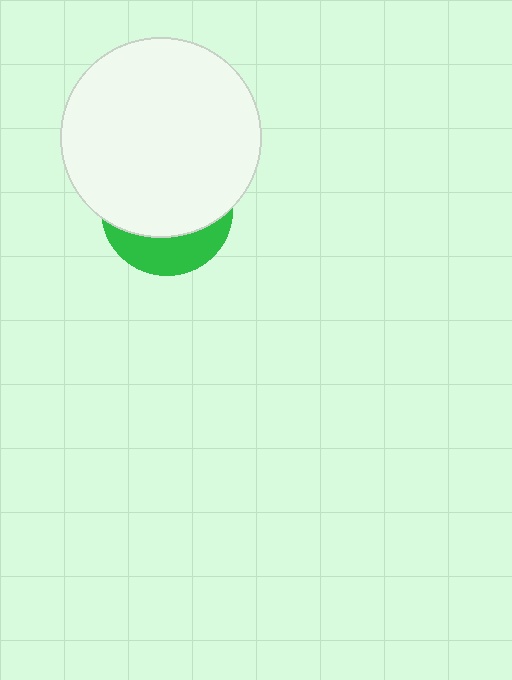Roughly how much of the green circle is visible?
A small part of it is visible (roughly 31%).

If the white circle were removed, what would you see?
You would see the complete green circle.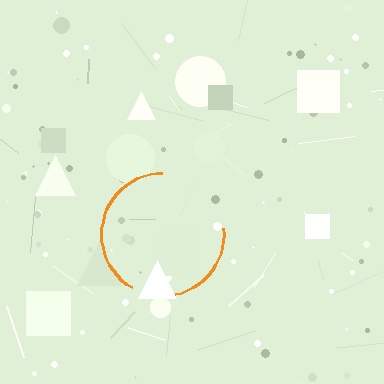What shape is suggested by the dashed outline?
The dashed outline suggests a circle.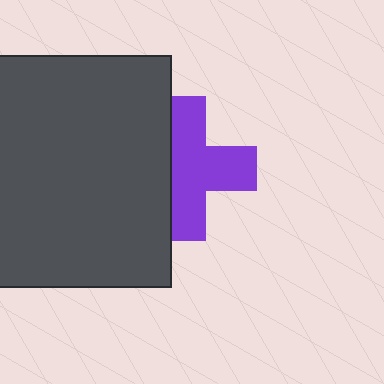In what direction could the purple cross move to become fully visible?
The purple cross could move right. That would shift it out from behind the dark gray square entirely.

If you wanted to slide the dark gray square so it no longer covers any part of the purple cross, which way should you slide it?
Slide it left — that is the most direct way to separate the two shapes.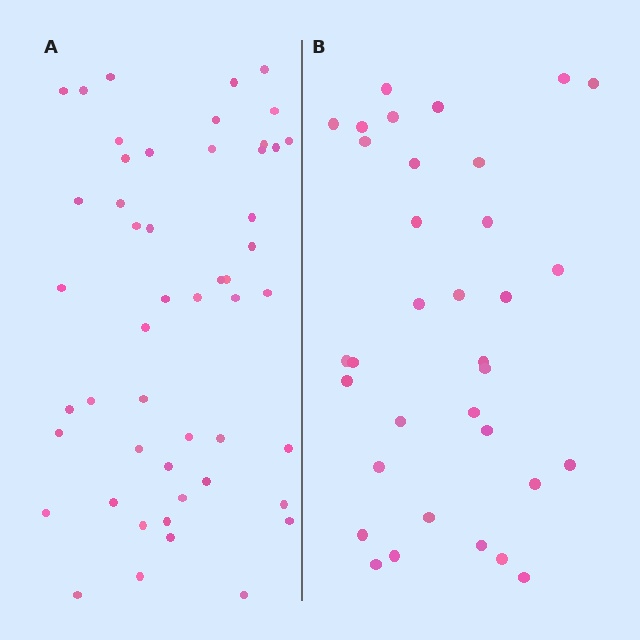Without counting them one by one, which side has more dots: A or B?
Region A (the left region) has more dots.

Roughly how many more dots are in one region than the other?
Region A has approximately 15 more dots than region B.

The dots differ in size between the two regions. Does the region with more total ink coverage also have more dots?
No. Region B has more total ink coverage because its dots are larger, but region A actually contains more individual dots. Total area can be misleading — the number of items is what matters here.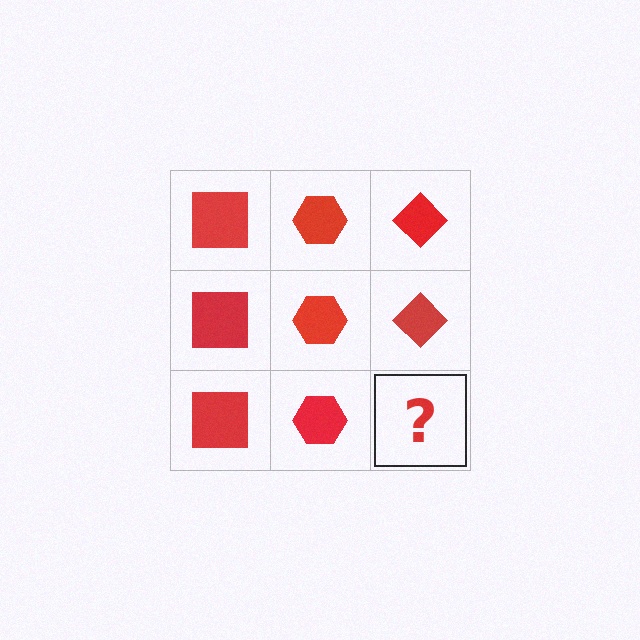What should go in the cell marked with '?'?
The missing cell should contain a red diamond.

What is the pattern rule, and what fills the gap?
The rule is that each column has a consistent shape. The gap should be filled with a red diamond.